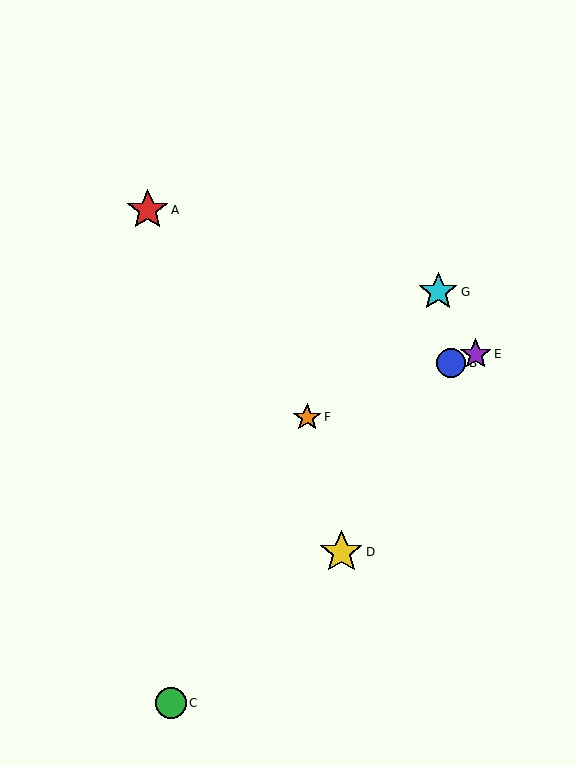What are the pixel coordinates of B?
Object B is at (451, 363).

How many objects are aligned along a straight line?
3 objects (B, E, F) are aligned along a straight line.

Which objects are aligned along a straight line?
Objects B, E, F are aligned along a straight line.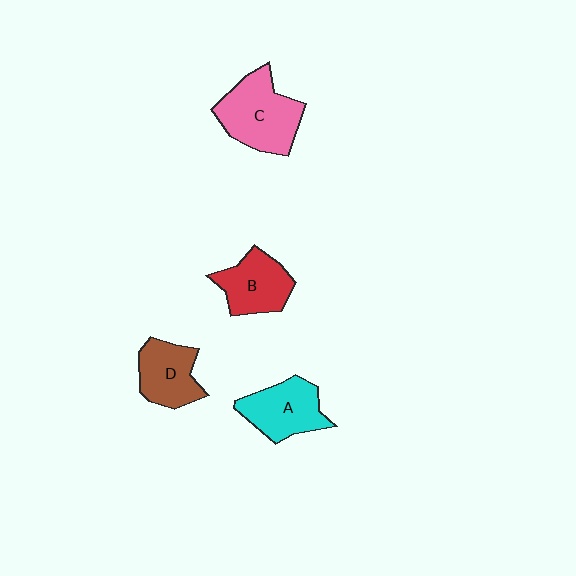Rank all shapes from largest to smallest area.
From largest to smallest: C (pink), A (cyan), B (red), D (brown).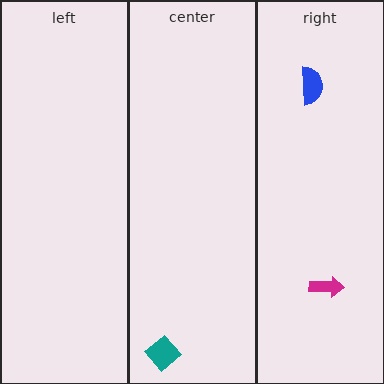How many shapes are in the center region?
1.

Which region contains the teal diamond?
The center region.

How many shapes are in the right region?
2.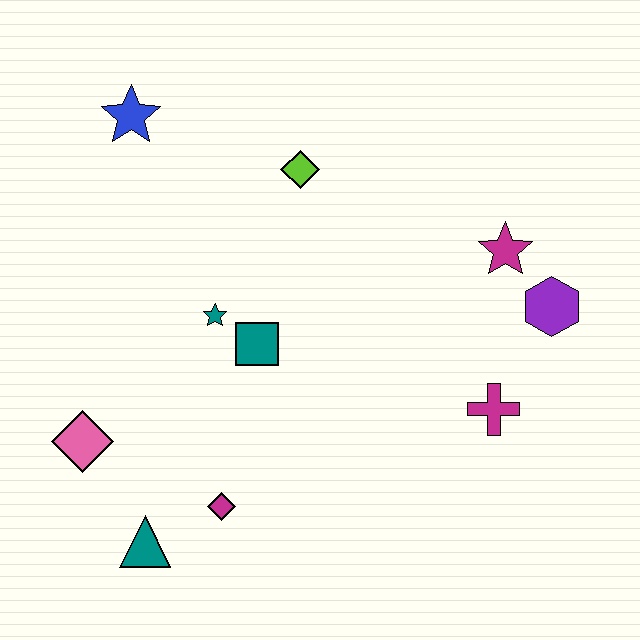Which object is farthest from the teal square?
The purple hexagon is farthest from the teal square.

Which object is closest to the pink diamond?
The teal triangle is closest to the pink diamond.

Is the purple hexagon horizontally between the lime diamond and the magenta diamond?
No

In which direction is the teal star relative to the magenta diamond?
The teal star is above the magenta diamond.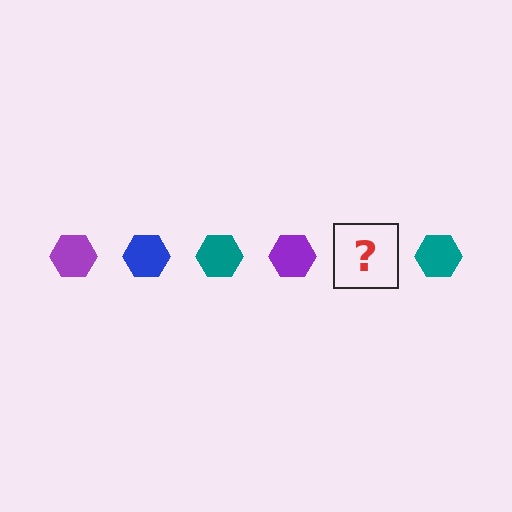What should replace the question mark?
The question mark should be replaced with a blue hexagon.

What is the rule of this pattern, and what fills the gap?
The rule is that the pattern cycles through purple, blue, teal hexagons. The gap should be filled with a blue hexagon.